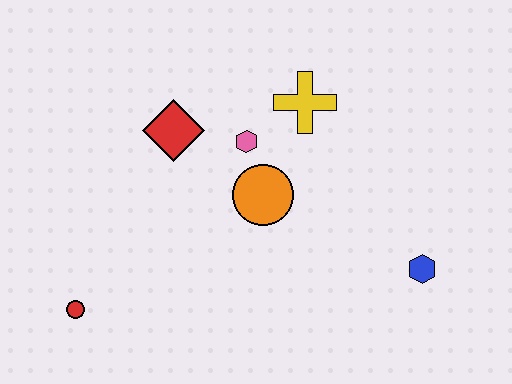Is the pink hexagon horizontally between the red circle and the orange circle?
Yes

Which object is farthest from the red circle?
The blue hexagon is farthest from the red circle.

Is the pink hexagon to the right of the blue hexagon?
No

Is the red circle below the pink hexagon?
Yes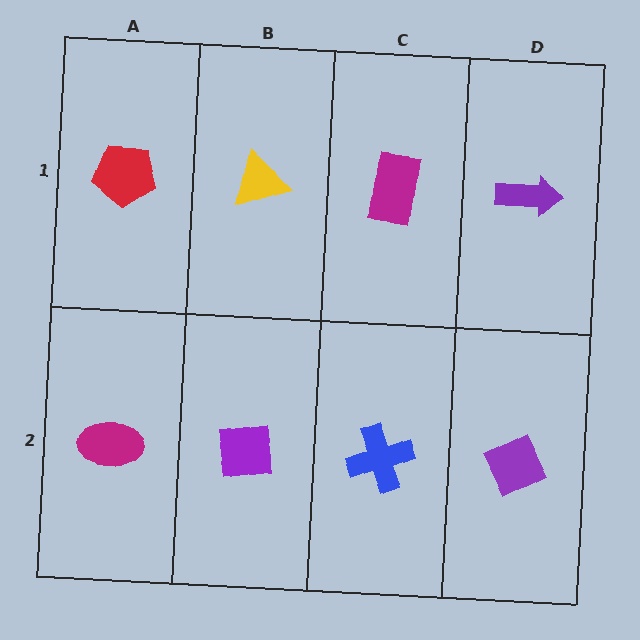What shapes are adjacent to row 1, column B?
A purple square (row 2, column B), a red pentagon (row 1, column A), a magenta rectangle (row 1, column C).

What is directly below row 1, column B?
A purple square.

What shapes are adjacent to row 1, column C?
A blue cross (row 2, column C), a yellow triangle (row 1, column B), a purple arrow (row 1, column D).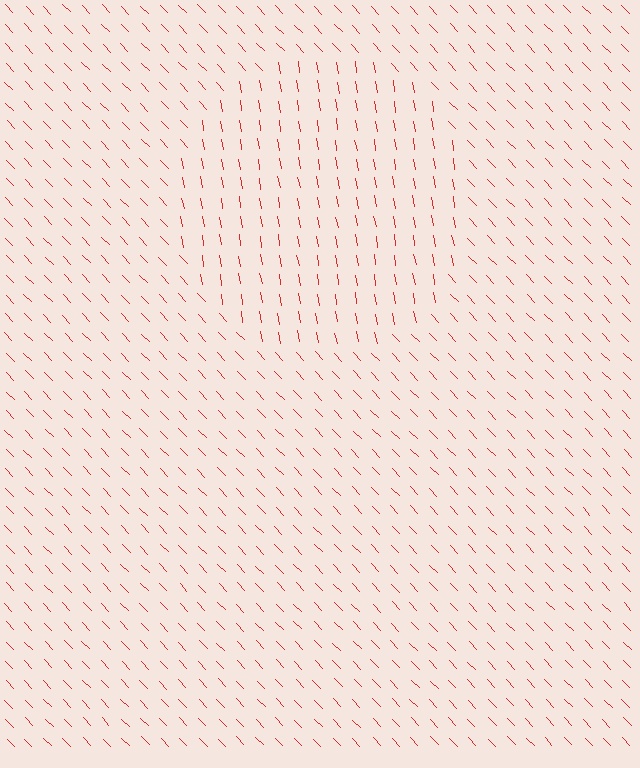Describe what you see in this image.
The image is filled with small red line segments. A circle region in the image has lines oriented differently from the surrounding lines, creating a visible texture boundary.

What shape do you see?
I see a circle.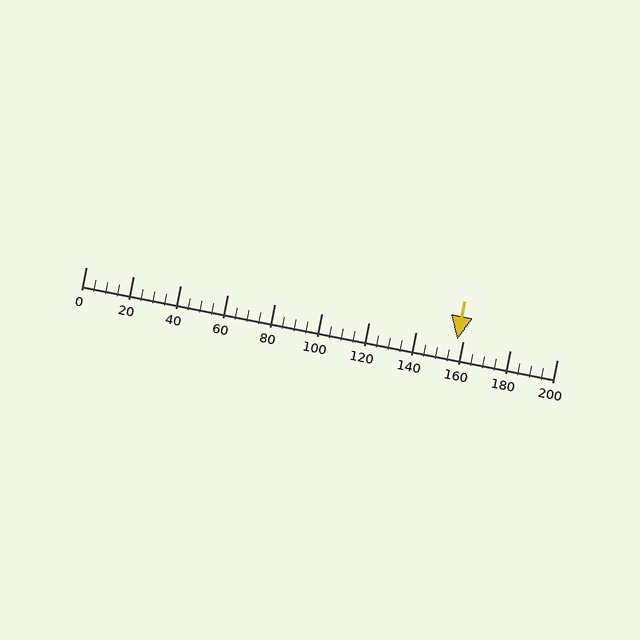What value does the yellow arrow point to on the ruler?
The yellow arrow points to approximately 158.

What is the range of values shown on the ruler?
The ruler shows values from 0 to 200.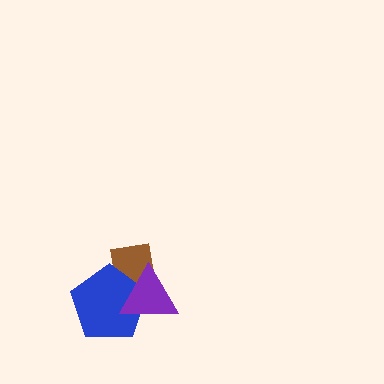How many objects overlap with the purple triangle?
2 objects overlap with the purple triangle.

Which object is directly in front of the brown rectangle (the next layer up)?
The blue pentagon is directly in front of the brown rectangle.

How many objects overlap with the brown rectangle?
2 objects overlap with the brown rectangle.